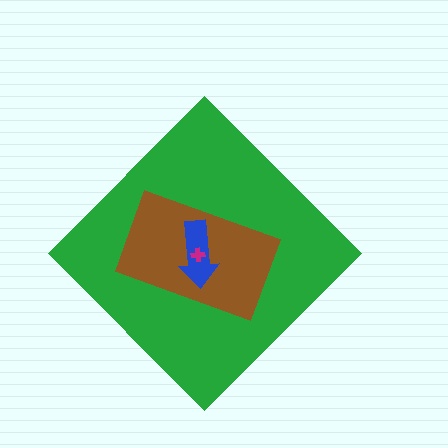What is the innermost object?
The magenta cross.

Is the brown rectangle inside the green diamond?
Yes.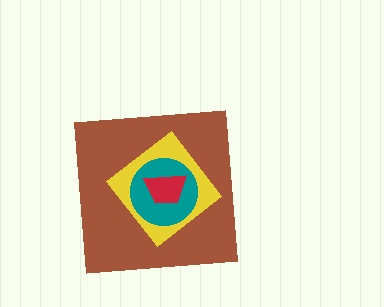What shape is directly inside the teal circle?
The red trapezoid.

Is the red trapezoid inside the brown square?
Yes.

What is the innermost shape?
The red trapezoid.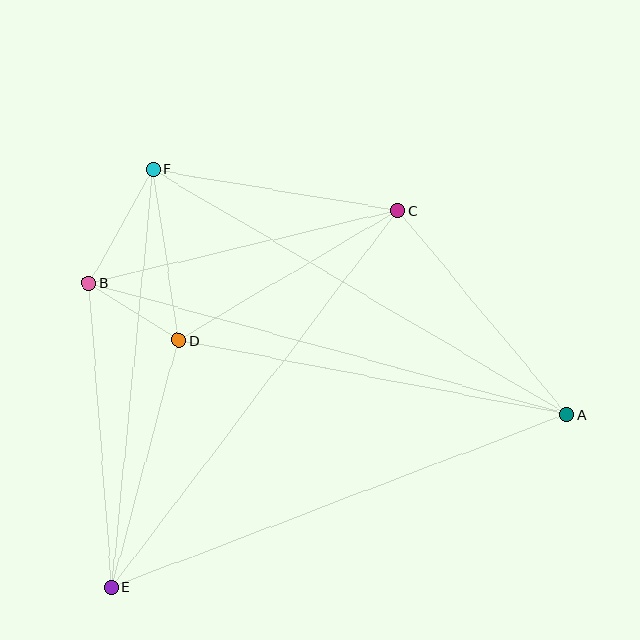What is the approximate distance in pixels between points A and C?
The distance between A and C is approximately 265 pixels.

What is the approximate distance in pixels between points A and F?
The distance between A and F is approximately 481 pixels.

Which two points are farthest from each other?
Points A and B are farthest from each other.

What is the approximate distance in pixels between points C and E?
The distance between C and E is approximately 473 pixels.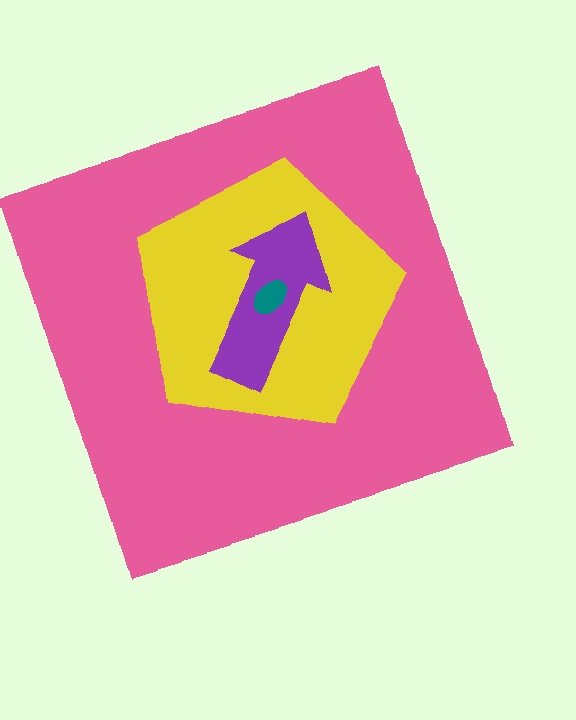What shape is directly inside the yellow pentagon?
The purple arrow.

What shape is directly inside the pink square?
The yellow pentagon.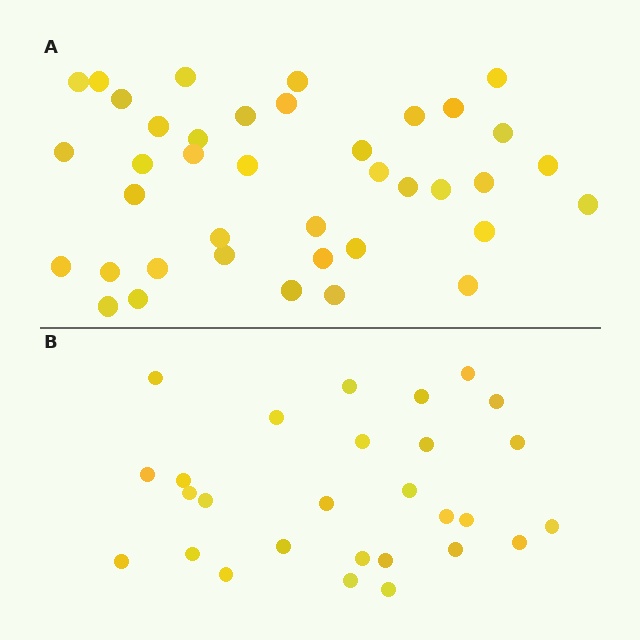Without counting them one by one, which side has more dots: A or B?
Region A (the top region) has more dots.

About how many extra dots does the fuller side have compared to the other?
Region A has roughly 12 or so more dots than region B.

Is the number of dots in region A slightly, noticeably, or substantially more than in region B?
Region A has noticeably more, but not dramatically so. The ratio is roughly 1.4 to 1.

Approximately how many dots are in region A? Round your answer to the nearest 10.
About 40 dots. (The exact count is 39, which rounds to 40.)